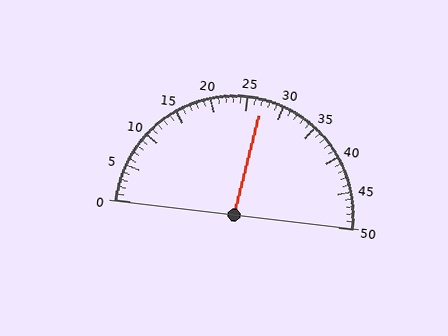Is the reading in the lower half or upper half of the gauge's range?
The reading is in the upper half of the range (0 to 50).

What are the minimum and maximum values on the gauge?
The gauge ranges from 0 to 50.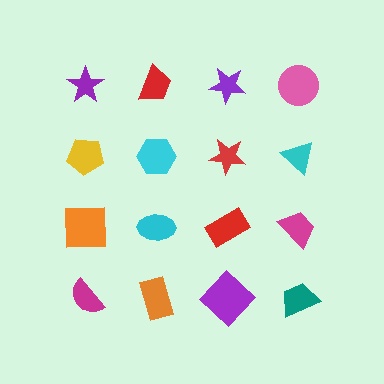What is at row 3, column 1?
An orange square.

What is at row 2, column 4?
A cyan triangle.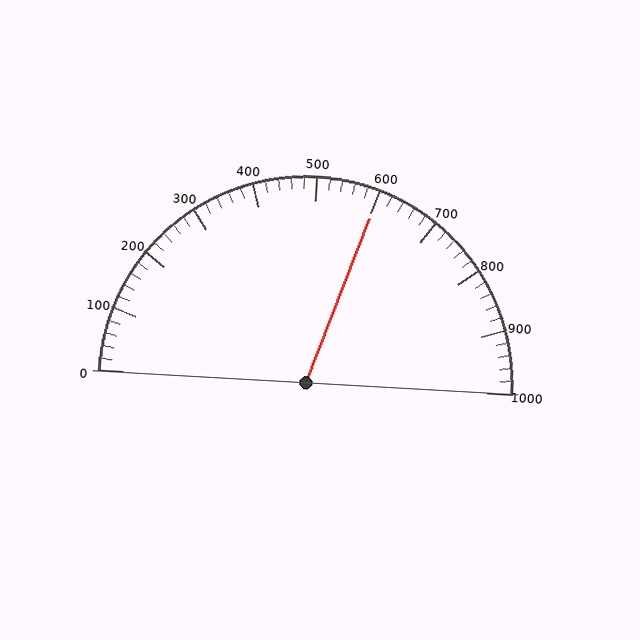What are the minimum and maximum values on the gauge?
The gauge ranges from 0 to 1000.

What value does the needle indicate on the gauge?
The needle indicates approximately 600.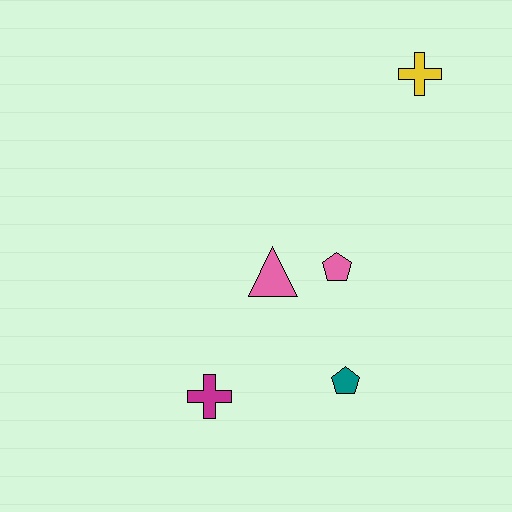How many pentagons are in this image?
There are 2 pentagons.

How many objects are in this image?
There are 5 objects.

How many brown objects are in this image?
There are no brown objects.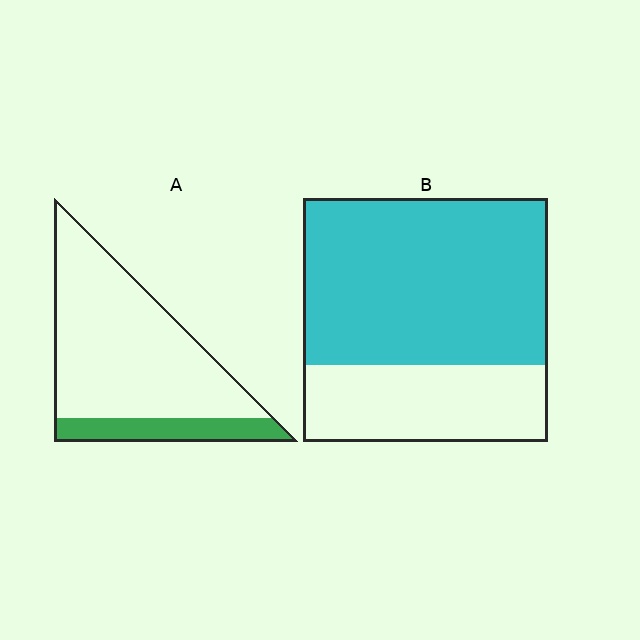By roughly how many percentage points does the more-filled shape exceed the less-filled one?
By roughly 50 percentage points (B over A).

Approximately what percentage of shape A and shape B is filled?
A is approximately 20% and B is approximately 70%.